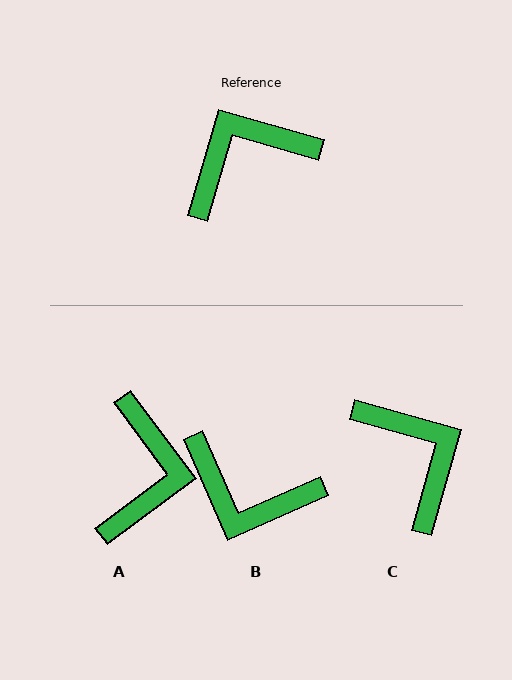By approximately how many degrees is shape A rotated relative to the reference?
Approximately 127 degrees clockwise.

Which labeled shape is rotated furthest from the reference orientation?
B, about 130 degrees away.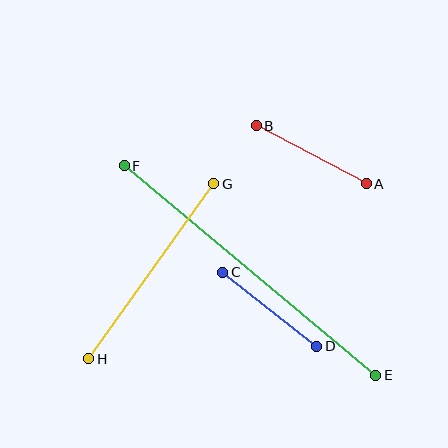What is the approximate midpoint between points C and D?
The midpoint is at approximately (270, 309) pixels.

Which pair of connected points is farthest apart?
Points E and F are farthest apart.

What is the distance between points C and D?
The distance is approximately 120 pixels.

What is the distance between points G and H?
The distance is approximately 215 pixels.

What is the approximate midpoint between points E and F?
The midpoint is at approximately (250, 271) pixels.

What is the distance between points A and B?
The distance is approximately 124 pixels.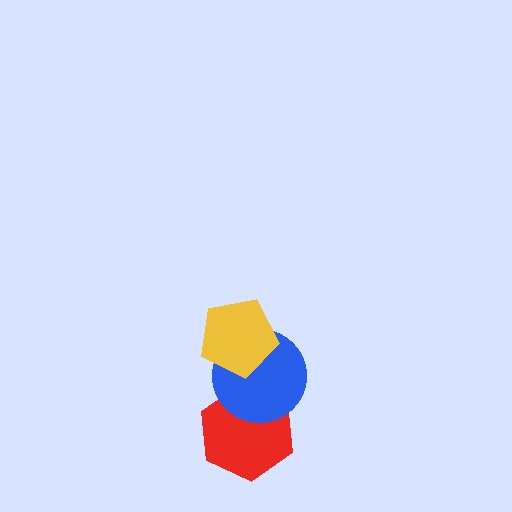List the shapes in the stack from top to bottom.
From top to bottom: the yellow pentagon, the blue circle, the red hexagon.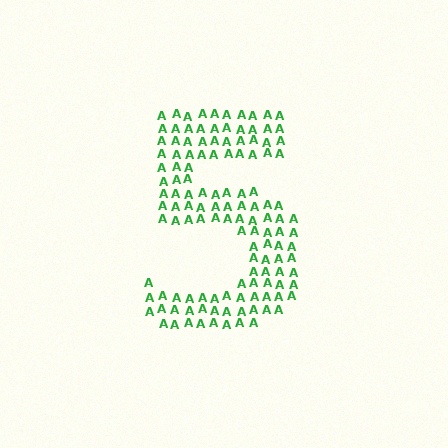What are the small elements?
The small elements are letter A's.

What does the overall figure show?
The overall figure shows the digit 5.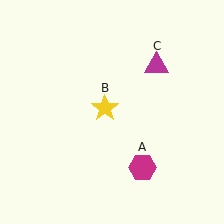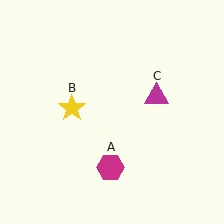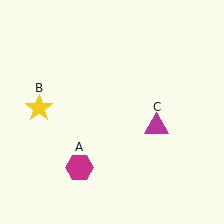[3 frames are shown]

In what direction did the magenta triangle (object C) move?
The magenta triangle (object C) moved down.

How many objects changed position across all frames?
3 objects changed position: magenta hexagon (object A), yellow star (object B), magenta triangle (object C).